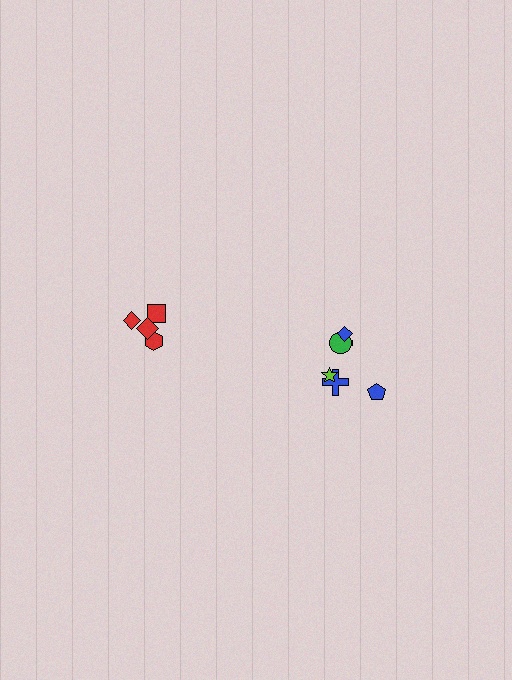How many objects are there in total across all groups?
There are 10 objects.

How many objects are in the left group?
There are 4 objects.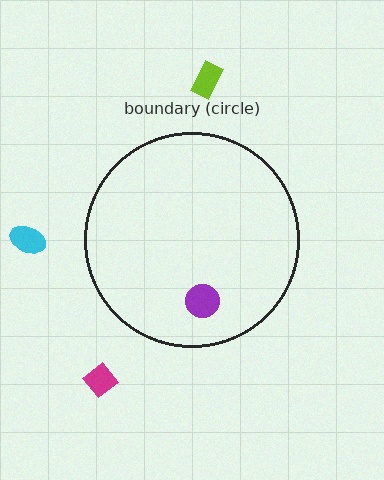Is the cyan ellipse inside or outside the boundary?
Outside.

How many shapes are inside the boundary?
1 inside, 3 outside.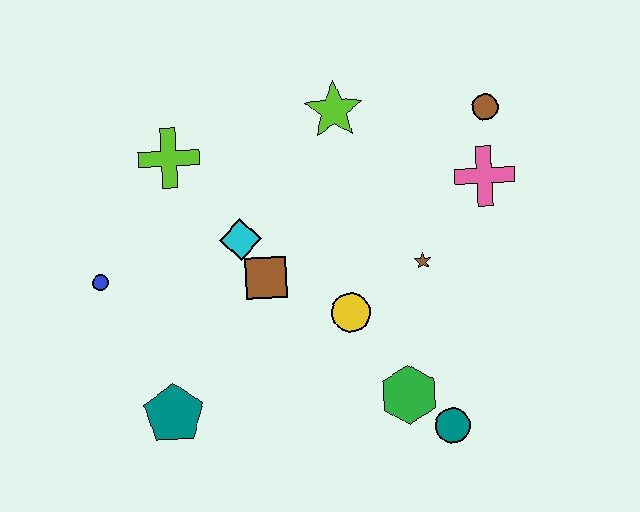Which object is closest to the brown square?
The cyan diamond is closest to the brown square.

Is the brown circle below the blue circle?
No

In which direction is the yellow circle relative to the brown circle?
The yellow circle is below the brown circle.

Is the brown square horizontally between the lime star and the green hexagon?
No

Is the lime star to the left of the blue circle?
No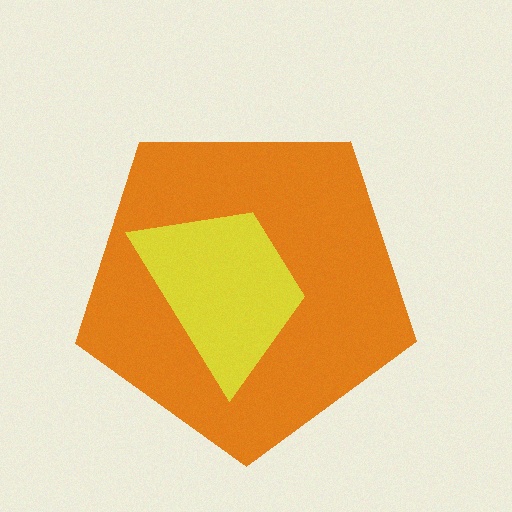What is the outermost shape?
The orange pentagon.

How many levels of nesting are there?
2.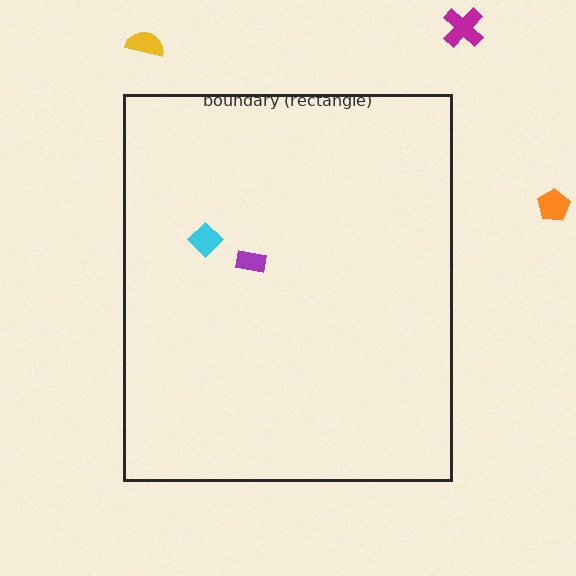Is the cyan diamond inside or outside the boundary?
Inside.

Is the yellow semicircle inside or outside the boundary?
Outside.